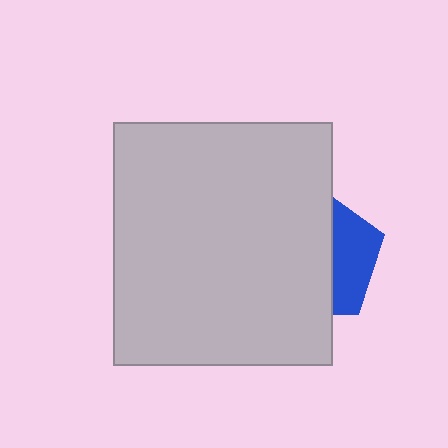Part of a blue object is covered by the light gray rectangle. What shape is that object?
It is a pentagon.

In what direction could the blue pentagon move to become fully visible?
The blue pentagon could move right. That would shift it out from behind the light gray rectangle entirely.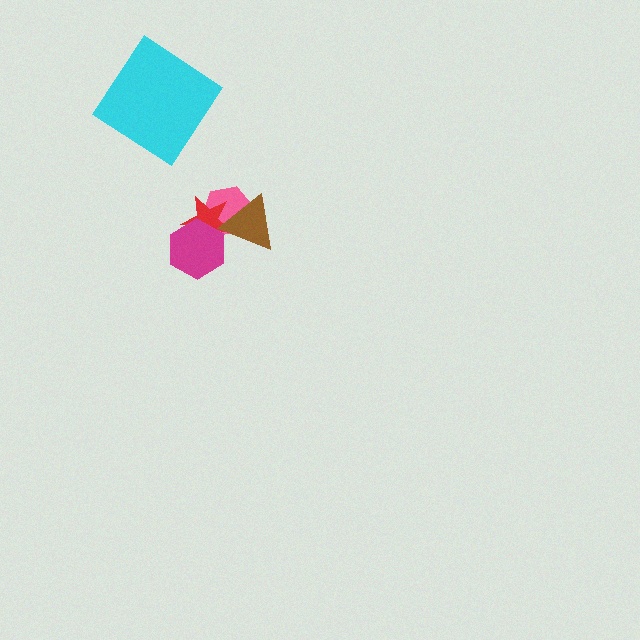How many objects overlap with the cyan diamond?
0 objects overlap with the cyan diamond.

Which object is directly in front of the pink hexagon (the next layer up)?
The red star is directly in front of the pink hexagon.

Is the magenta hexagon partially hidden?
No, no other shape covers it.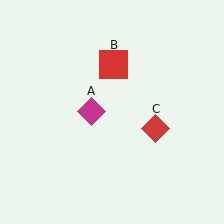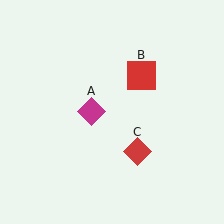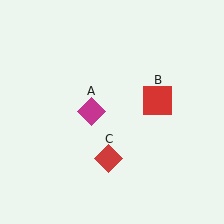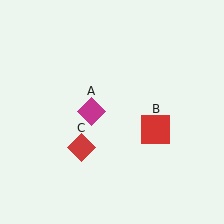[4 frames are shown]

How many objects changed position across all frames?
2 objects changed position: red square (object B), red diamond (object C).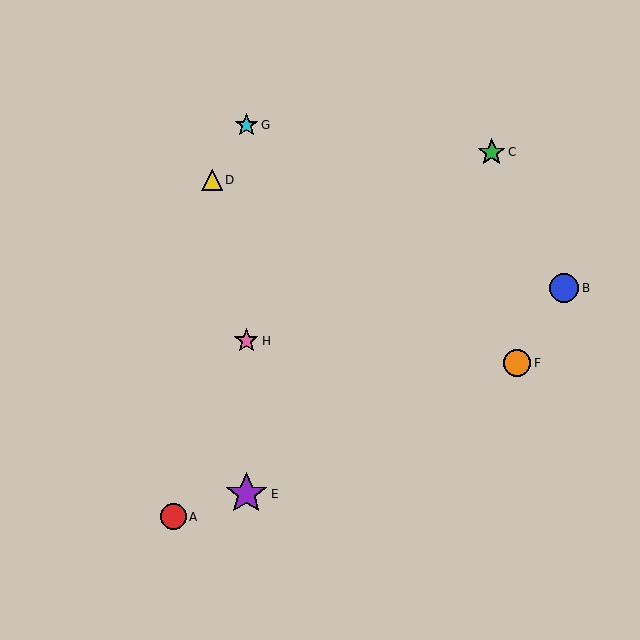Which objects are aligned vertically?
Objects E, G, H are aligned vertically.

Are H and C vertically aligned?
No, H is at x≈246 and C is at x≈492.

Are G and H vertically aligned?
Yes, both are at x≈246.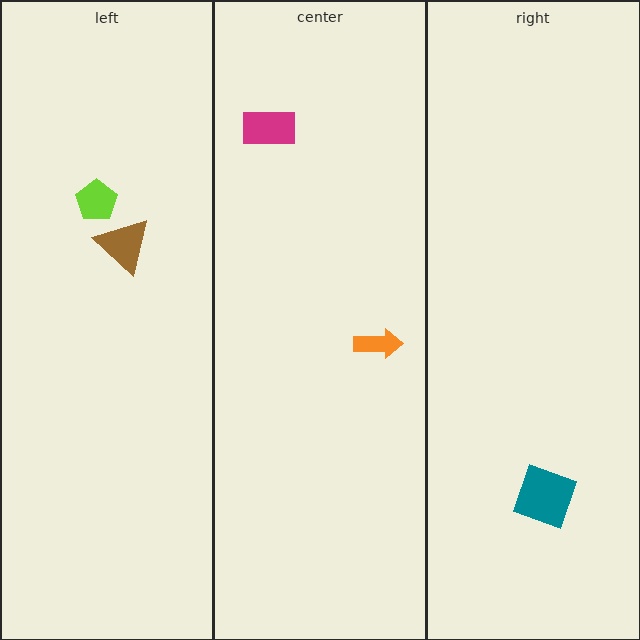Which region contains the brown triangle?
The left region.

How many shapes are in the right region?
1.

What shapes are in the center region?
The magenta rectangle, the orange arrow.